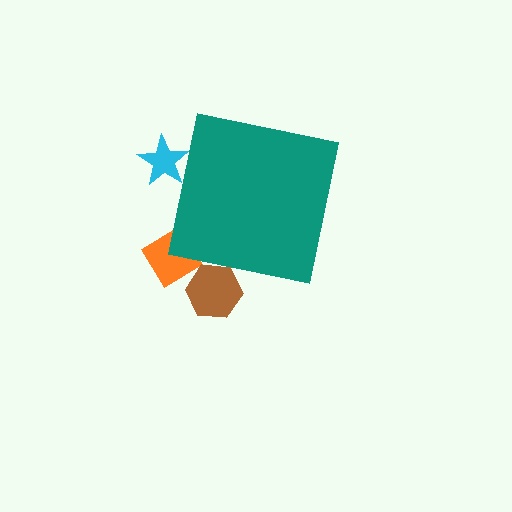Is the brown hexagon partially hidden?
Yes, the brown hexagon is partially hidden behind the teal square.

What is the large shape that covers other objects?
A teal square.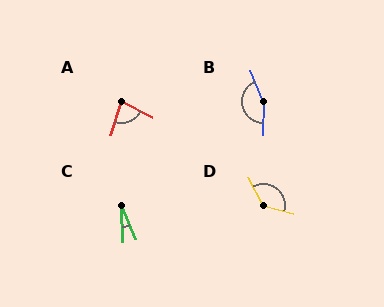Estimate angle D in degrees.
Approximately 131 degrees.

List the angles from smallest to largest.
C (20°), A (80°), D (131°), B (158°).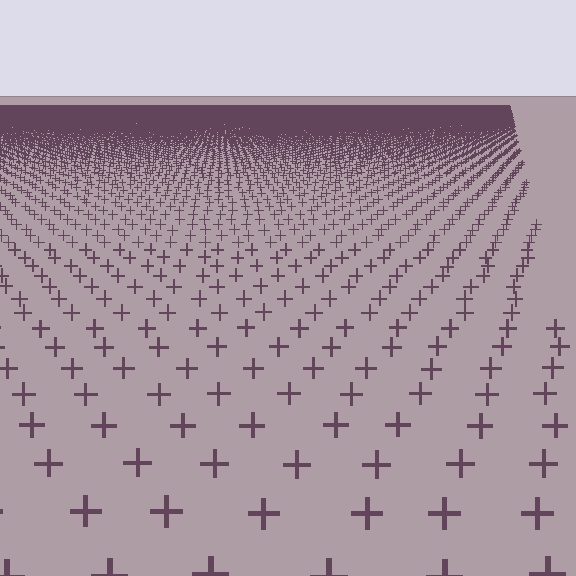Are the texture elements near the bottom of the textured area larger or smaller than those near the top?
Larger. Near the bottom, elements are closer to the viewer and appear at a bigger on-screen size.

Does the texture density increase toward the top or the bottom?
Density increases toward the top.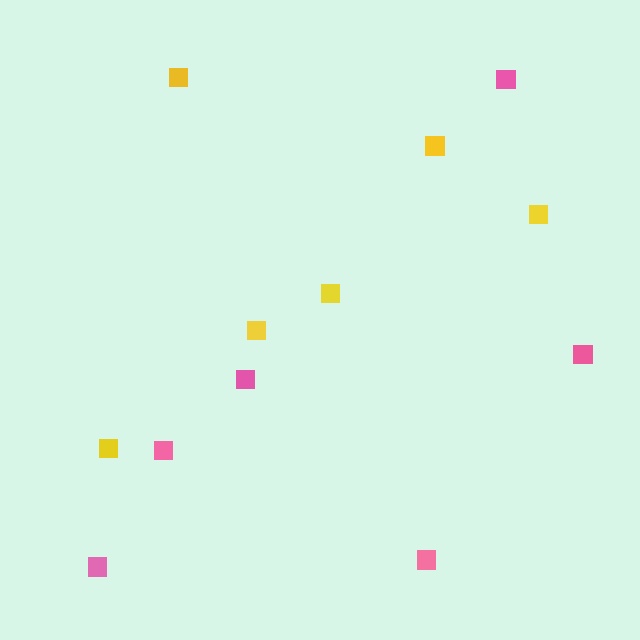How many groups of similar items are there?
There are 2 groups: one group of pink squares (6) and one group of yellow squares (6).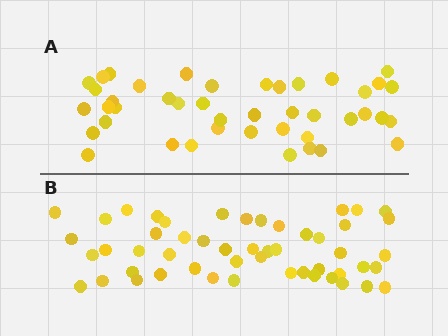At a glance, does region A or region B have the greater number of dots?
Region B (the bottom region) has more dots.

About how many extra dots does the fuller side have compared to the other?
Region B has roughly 8 or so more dots than region A.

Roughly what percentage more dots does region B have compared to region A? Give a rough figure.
About 20% more.